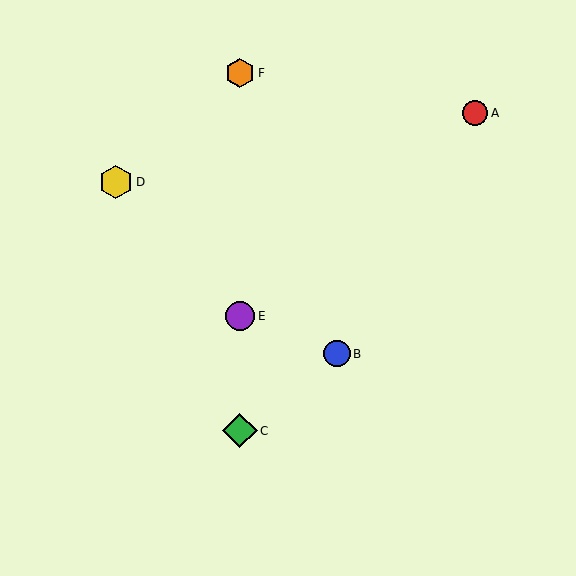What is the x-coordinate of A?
Object A is at x≈475.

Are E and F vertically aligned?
Yes, both are at x≈240.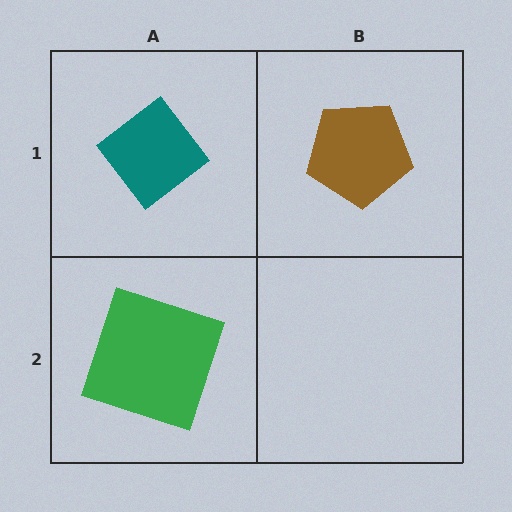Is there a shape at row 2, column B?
No, that cell is empty.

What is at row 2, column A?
A green square.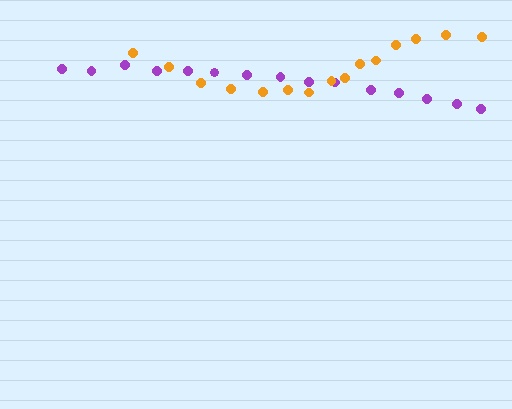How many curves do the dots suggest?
There are 2 distinct paths.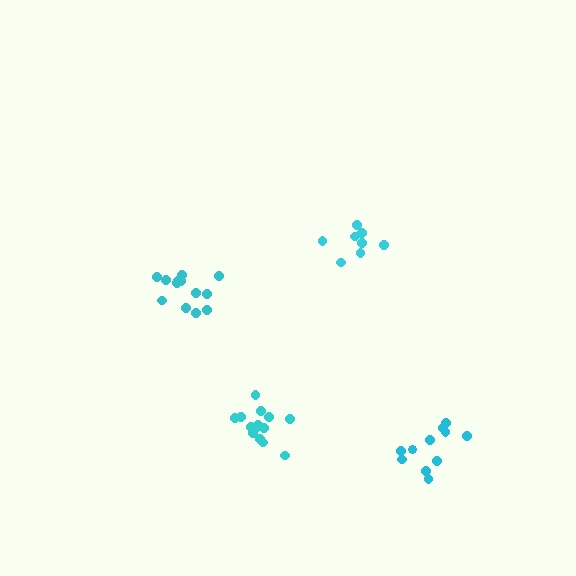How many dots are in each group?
Group 1: 13 dots, Group 2: 14 dots, Group 3: 11 dots, Group 4: 8 dots (46 total).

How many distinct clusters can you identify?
There are 4 distinct clusters.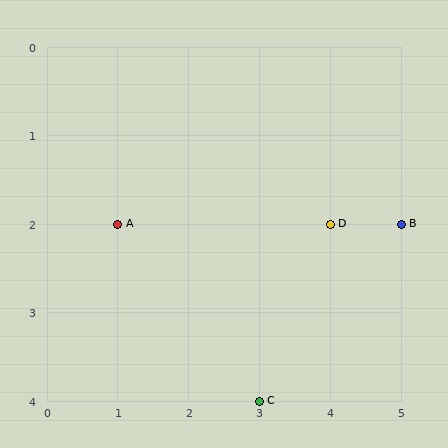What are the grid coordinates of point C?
Point C is at grid coordinates (3, 4).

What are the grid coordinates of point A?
Point A is at grid coordinates (1, 2).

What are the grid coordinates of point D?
Point D is at grid coordinates (4, 2).